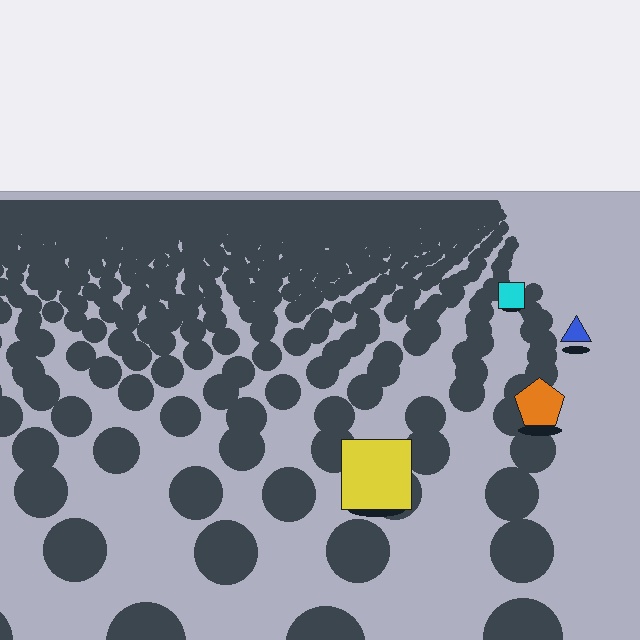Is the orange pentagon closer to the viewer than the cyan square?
Yes. The orange pentagon is closer — you can tell from the texture gradient: the ground texture is coarser near it.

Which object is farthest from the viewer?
The cyan square is farthest from the viewer. It appears smaller and the ground texture around it is denser.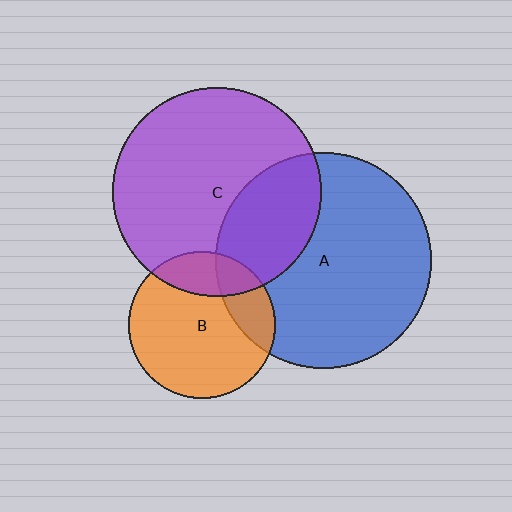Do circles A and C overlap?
Yes.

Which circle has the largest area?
Circle A (blue).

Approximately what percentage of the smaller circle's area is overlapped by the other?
Approximately 30%.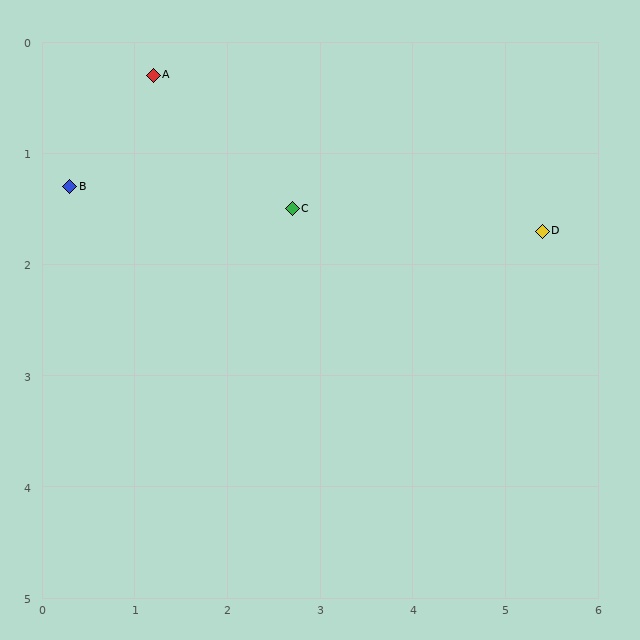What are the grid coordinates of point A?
Point A is at approximately (1.2, 0.3).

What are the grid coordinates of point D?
Point D is at approximately (5.4, 1.7).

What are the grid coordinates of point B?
Point B is at approximately (0.3, 1.3).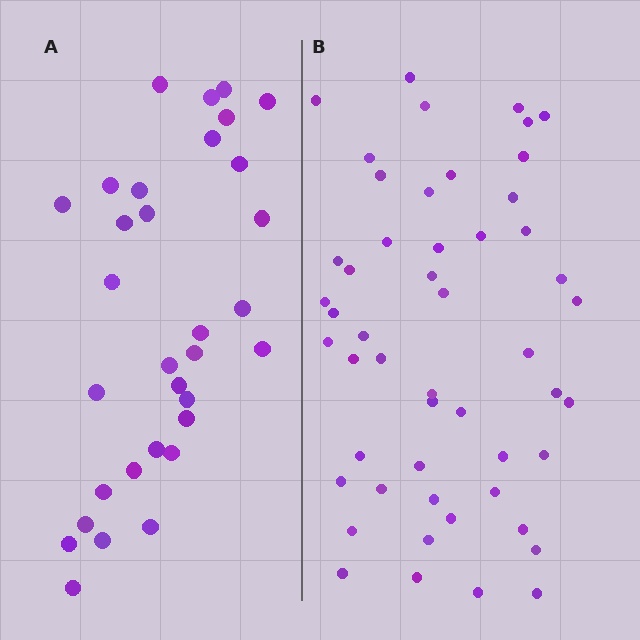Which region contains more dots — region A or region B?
Region B (the right region) has more dots.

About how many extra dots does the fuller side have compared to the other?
Region B has approximately 20 more dots than region A.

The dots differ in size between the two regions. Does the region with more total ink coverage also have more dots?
No. Region A has more total ink coverage because its dots are larger, but region B actually contains more individual dots. Total area can be misleading — the number of items is what matters here.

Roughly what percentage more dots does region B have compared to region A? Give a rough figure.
About 60% more.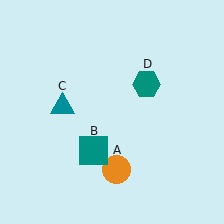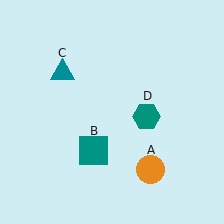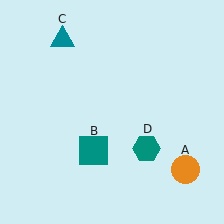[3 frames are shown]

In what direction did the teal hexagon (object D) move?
The teal hexagon (object D) moved down.